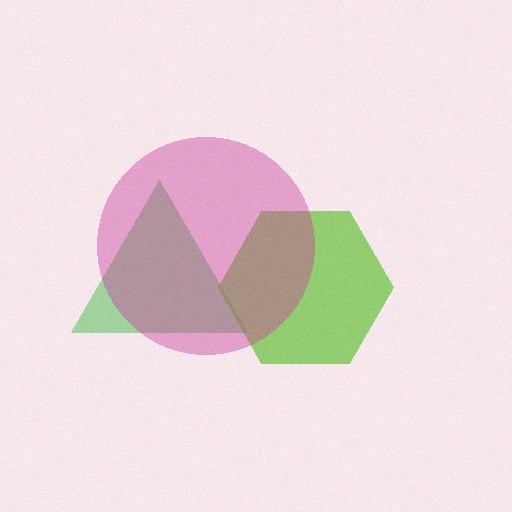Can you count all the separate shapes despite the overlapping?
Yes, there are 3 separate shapes.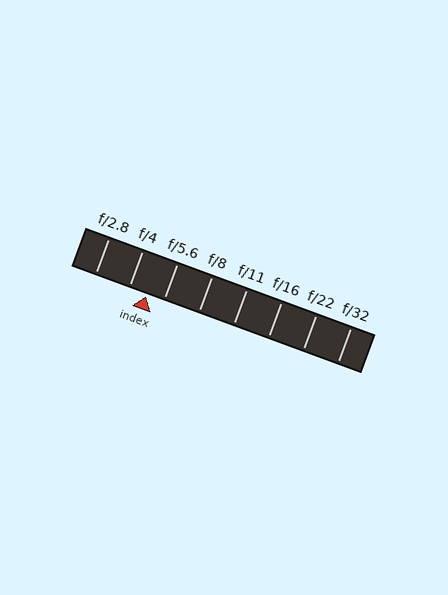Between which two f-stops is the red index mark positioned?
The index mark is between f/4 and f/5.6.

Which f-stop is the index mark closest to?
The index mark is closest to f/5.6.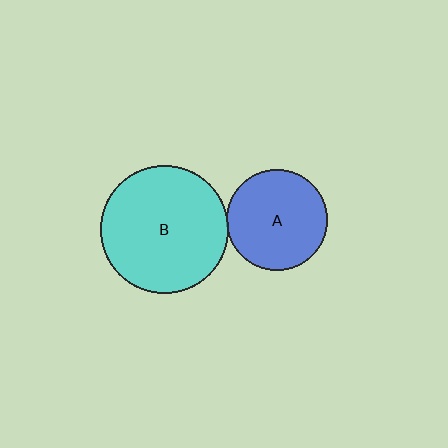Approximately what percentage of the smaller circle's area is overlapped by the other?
Approximately 5%.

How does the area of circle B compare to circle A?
Approximately 1.6 times.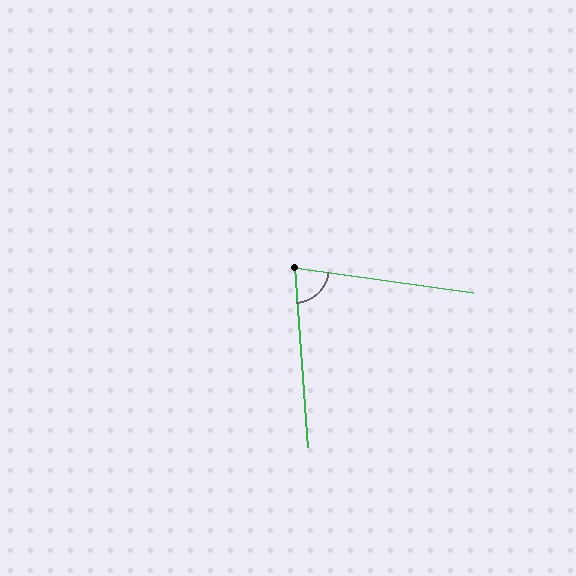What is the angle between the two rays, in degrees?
Approximately 78 degrees.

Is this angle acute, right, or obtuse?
It is acute.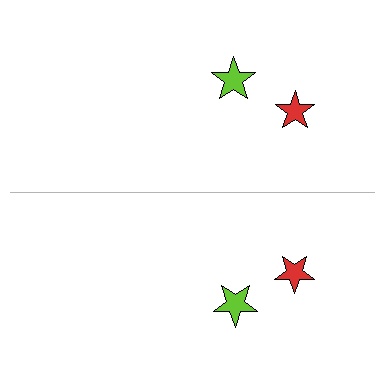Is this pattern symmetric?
Yes, this pattern has bilateral (reflection) symmetry.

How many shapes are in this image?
There are 4 shapes in this image.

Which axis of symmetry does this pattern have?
The pattern has a horizontal axis of symmetry running through the center of the image.